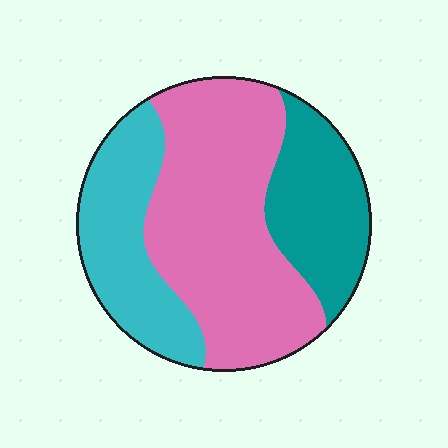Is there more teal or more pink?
Pink.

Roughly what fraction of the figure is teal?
Teal takes up about one quarter (1/4) of the figure.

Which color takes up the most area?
Pink, at roughly 50%.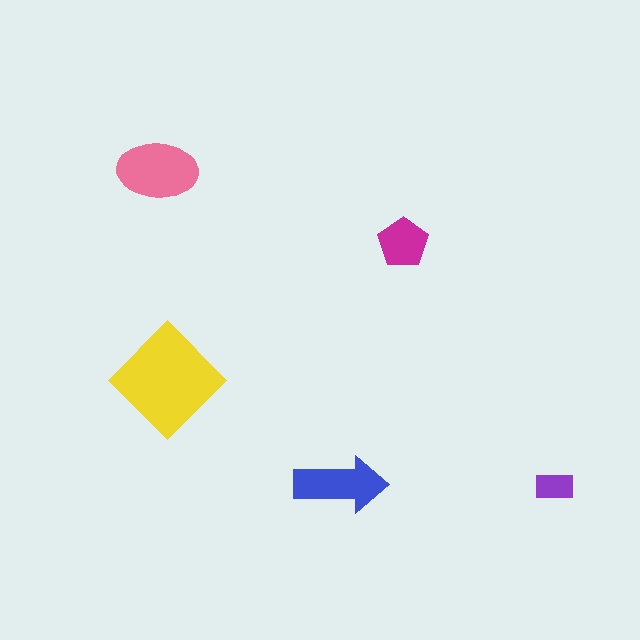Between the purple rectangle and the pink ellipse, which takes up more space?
The pink ellipse.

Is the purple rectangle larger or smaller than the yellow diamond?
Smaller.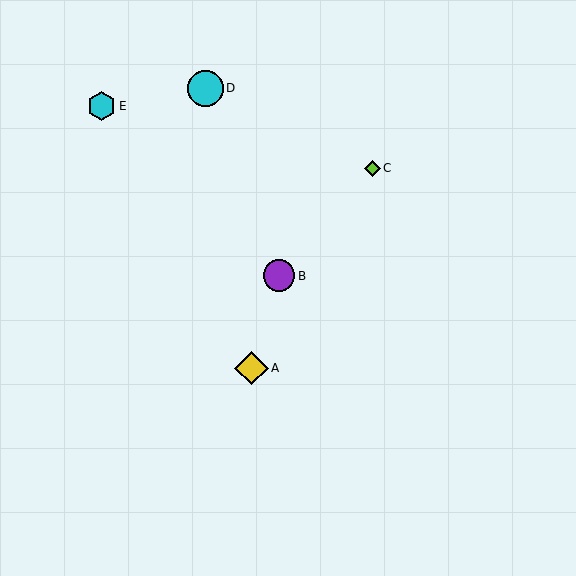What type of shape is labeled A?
Shape A is a yellow diamond.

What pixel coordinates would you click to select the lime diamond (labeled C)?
Click at (372, 168) to select the lime diamond C.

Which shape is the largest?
The cyan circle (labeled D) is the largest.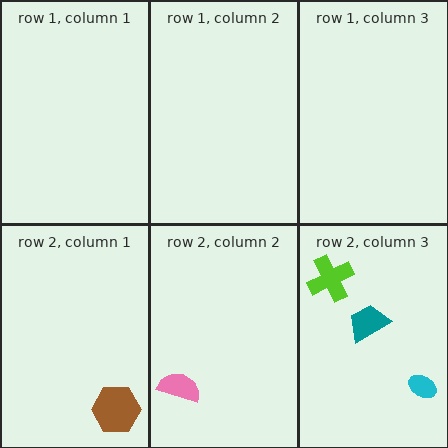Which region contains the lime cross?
The row 2, column 3 region.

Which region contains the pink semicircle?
The row 2, column 2 region.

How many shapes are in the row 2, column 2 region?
1.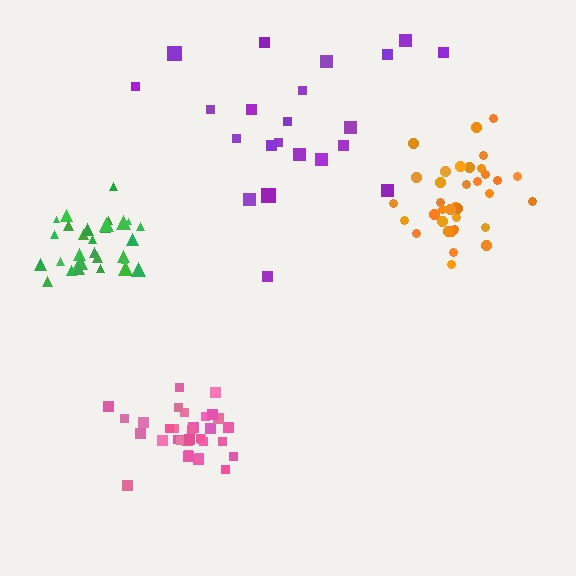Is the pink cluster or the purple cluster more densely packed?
Pink.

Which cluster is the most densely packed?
Pink.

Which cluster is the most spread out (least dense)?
Purple.